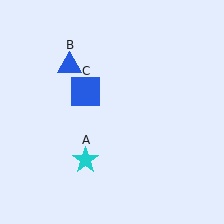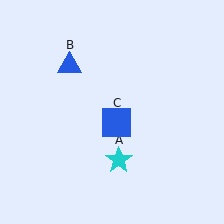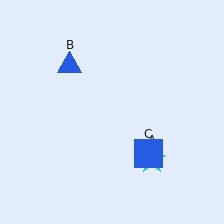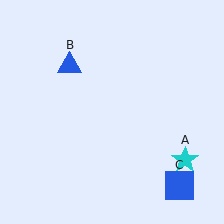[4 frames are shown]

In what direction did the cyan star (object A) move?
The cyan star (object A) moved right.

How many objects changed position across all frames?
2 objects changed position: cyan star (object A), blue square (object C).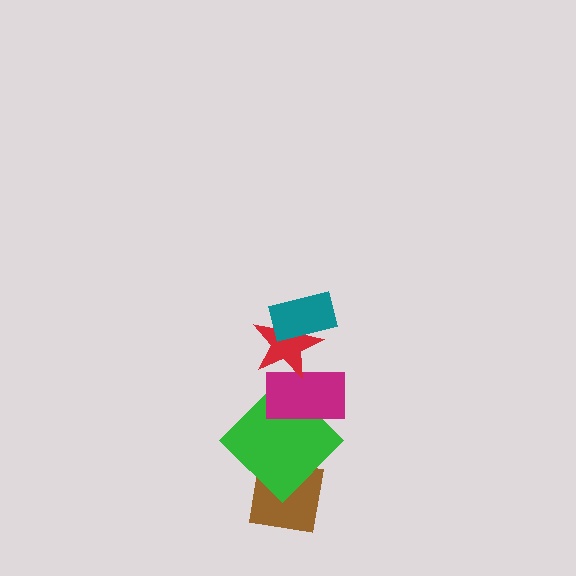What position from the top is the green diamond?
The green diamond is 4th from the top.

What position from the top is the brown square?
The brown square is 5th from the top.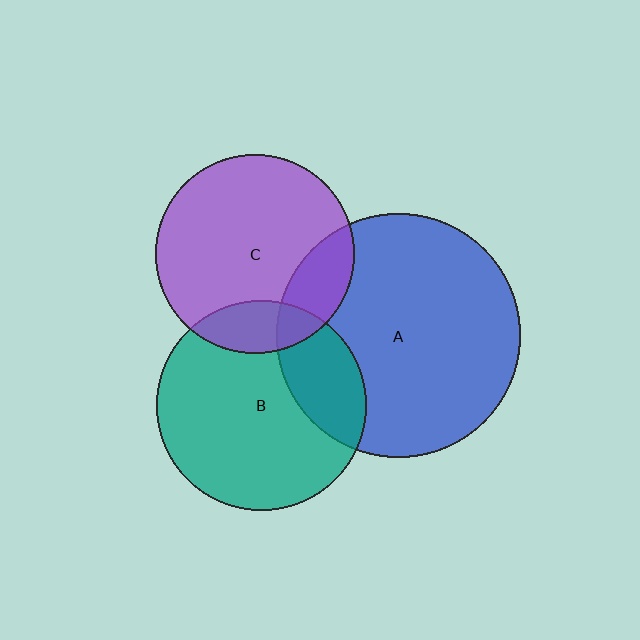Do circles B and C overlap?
Yes.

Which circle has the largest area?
Circle A (blue).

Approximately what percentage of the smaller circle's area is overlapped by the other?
Approximately 15%.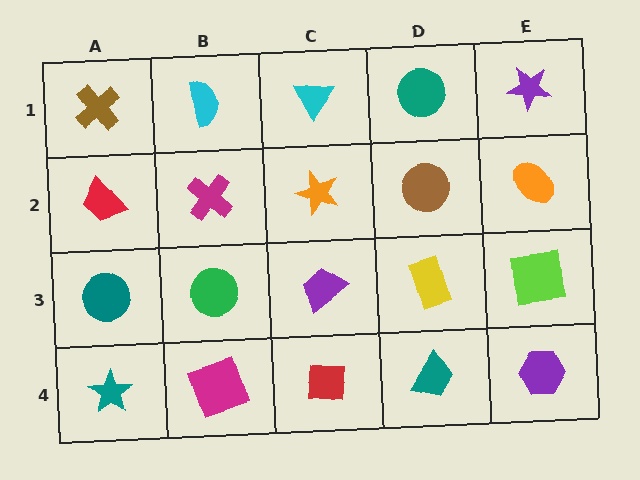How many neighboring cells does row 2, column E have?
3.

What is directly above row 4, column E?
A lime square.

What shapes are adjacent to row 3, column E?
An orange ellipse (row 2, column E), a purple hexagon (row 4, column E), a yellow rectangle (row 3, column D).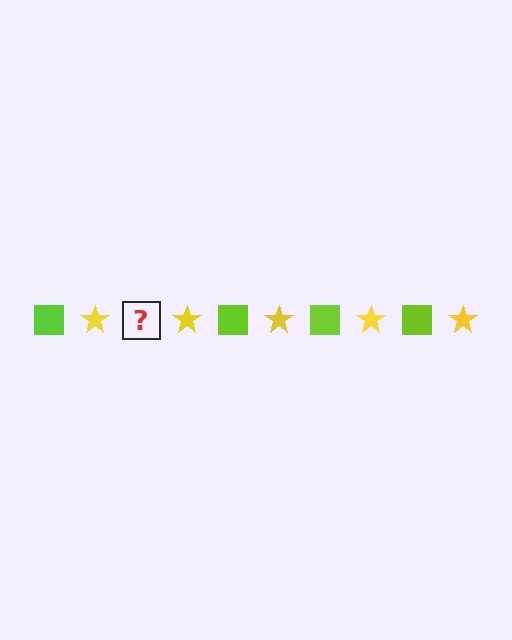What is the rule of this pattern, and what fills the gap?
The rule is that the pattern alternates between lime square and yellow star. The gap should be filled with a lime square.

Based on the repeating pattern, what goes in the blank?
The blank should be a lime square.